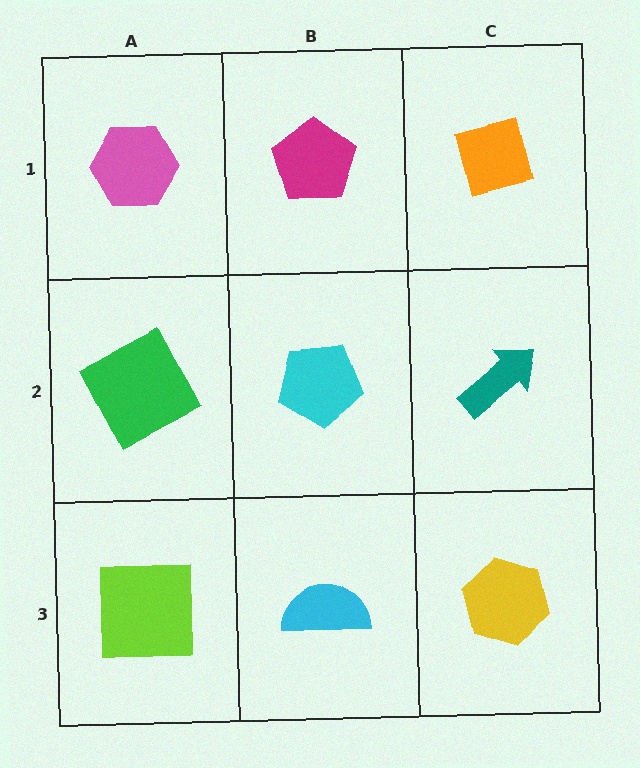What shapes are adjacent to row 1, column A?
A green square (row 2, column A), a magenta pentagon (row 1, column B).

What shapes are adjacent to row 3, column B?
A cyan pentagon (row 2, column B), a lime square (row 3, column A), a yellow hexagon (row 3, column C).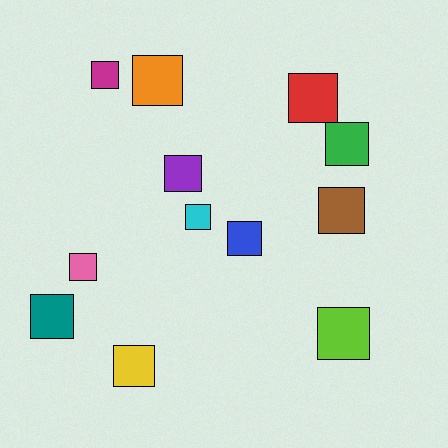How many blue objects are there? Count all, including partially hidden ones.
There is 1 blue object.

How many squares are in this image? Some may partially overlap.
There are 12 squares.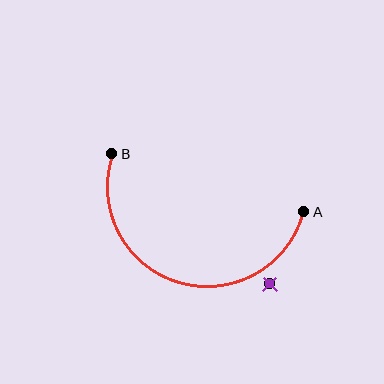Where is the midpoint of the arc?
The arc midpoint is the point on the curve farthest from the straight line joining A and B. It sits below that line.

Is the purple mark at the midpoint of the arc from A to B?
No — the purple mark does not lie on the arc at all. It sits slightly outside the curve.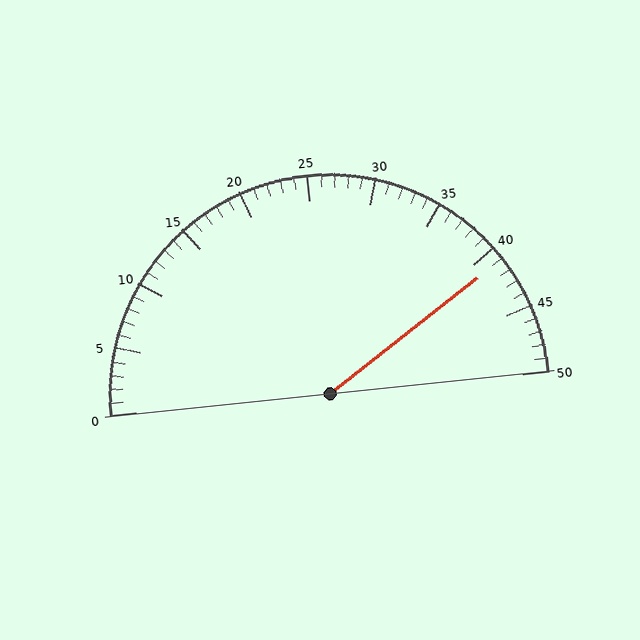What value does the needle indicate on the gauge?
The needle indicates approximately 41.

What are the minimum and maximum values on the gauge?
The gauge ranges from 0 to 50.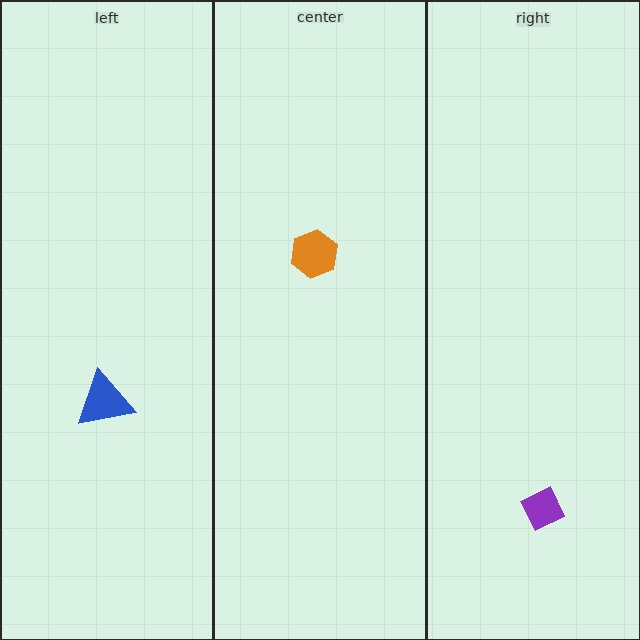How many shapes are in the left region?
1.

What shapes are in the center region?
The orange hexagon.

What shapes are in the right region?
The purple diamond.